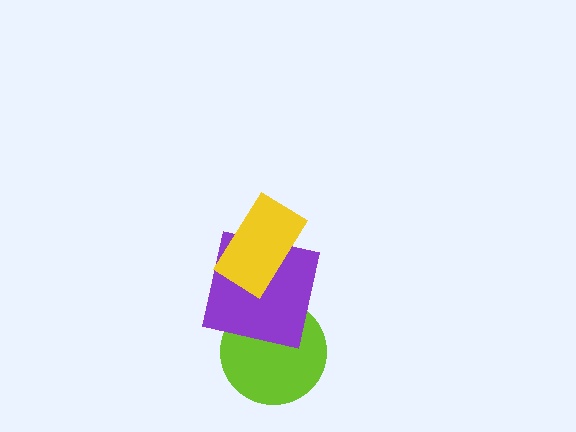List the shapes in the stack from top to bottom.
From top to bottom: the yellow rectangle, the purple square, the lime circle.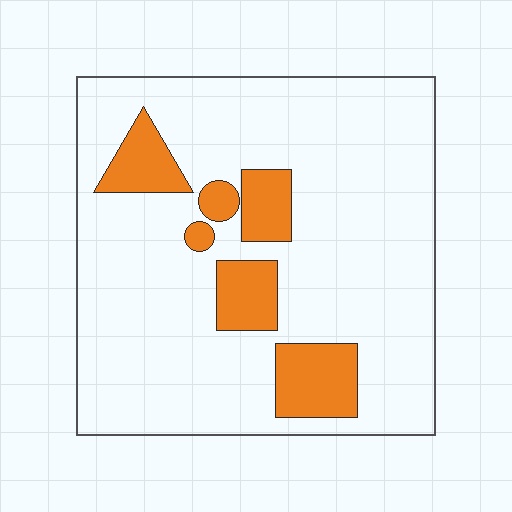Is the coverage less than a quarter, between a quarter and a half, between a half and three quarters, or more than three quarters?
Less than a quarter.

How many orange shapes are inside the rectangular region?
6.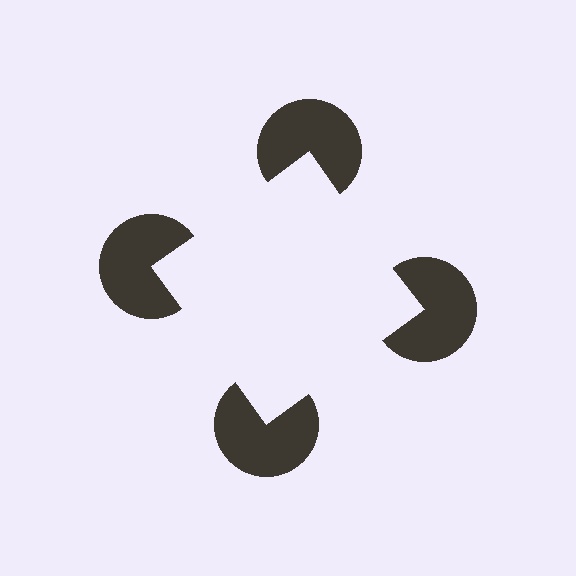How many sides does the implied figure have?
4 sides.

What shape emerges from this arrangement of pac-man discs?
An illusory square — its edges are inferred from the aligned wedge cuts in the pac-man discs, not physically drawn.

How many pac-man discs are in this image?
There are 4 — one at each vertex of the illusory square.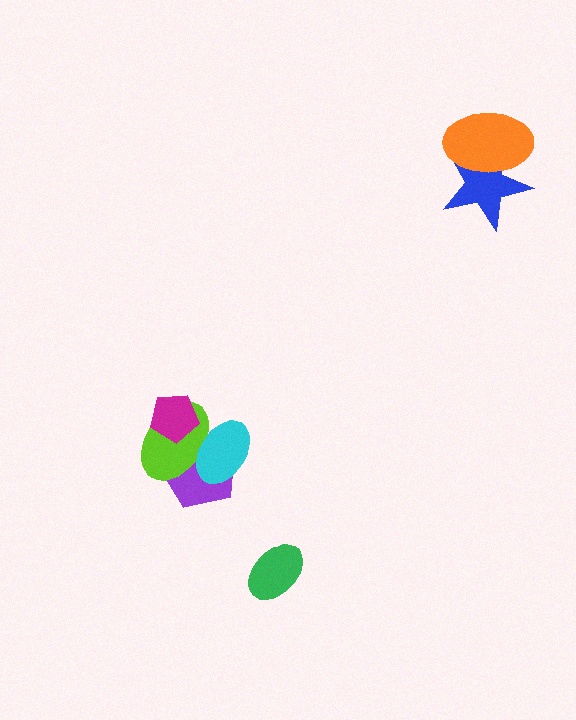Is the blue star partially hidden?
Yes, it is partially covered by another shape.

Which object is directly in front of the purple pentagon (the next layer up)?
The lime ellipse is directly in front of the purple pentagon.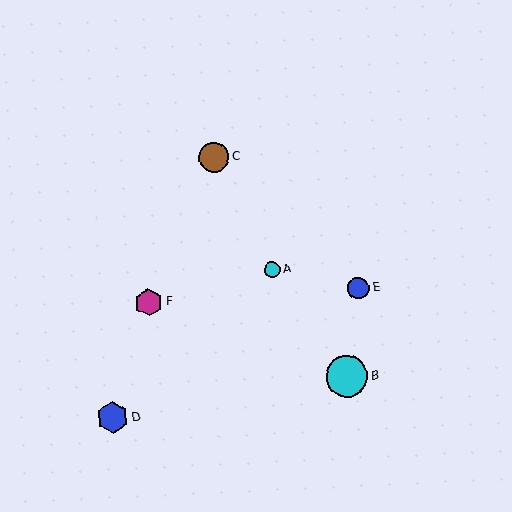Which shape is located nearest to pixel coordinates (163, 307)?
The magenta hexagon (labeled F) at (149, 302) is nearest to that location.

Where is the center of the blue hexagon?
The center of the blue hexagon is at (113, 418).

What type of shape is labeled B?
Shape B is a cyan circle.